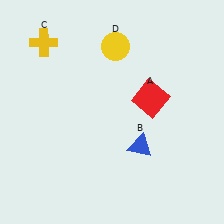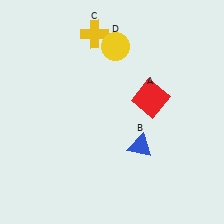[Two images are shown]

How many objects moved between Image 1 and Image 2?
1 object moved between the two images.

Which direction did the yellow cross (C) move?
The yellow cross (C) moved right.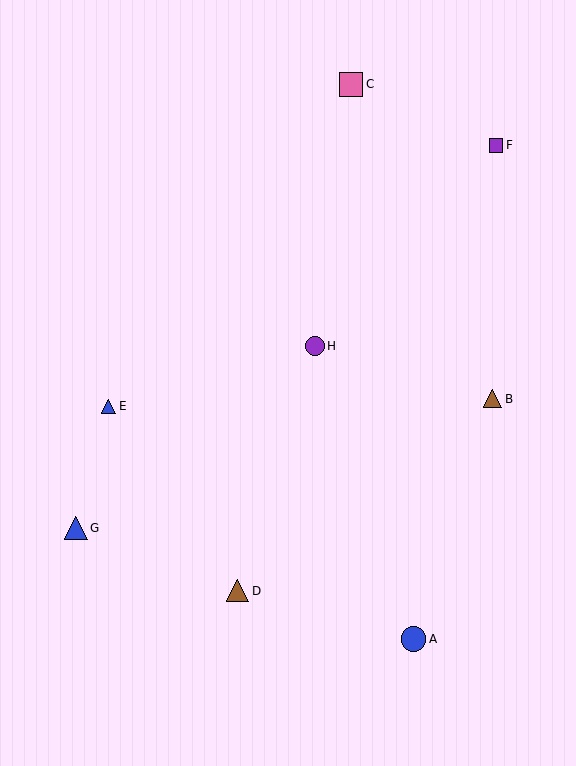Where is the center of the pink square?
The center of the pink square is at (351, 84).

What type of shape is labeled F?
Shape F is a purple square.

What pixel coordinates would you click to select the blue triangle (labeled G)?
Click at (76, 528) to select the blue triangle G.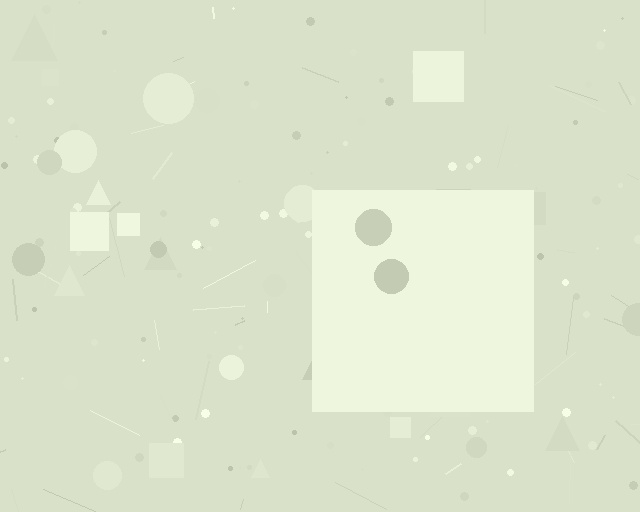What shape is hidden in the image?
A square is hidden in the image.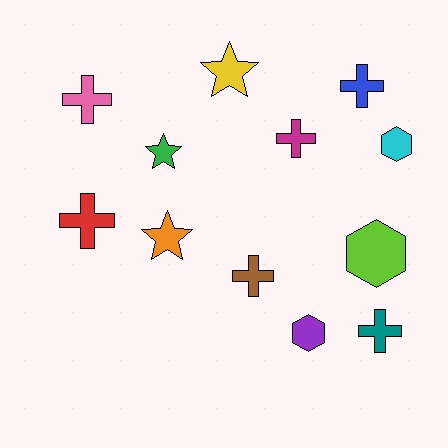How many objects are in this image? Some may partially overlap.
There are 12 objects.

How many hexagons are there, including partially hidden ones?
There are 3 hexagons.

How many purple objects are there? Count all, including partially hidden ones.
There is 1 purple object.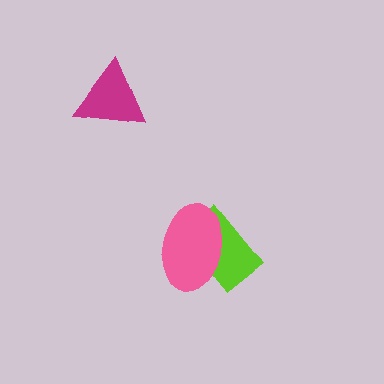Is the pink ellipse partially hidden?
No, no other shape covers it.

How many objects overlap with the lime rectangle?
1 object overlaps with the lime rectangle.